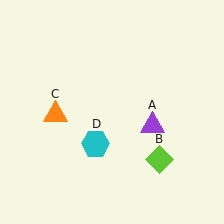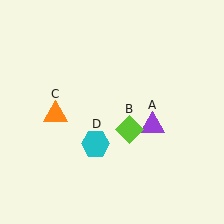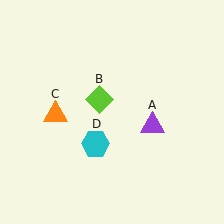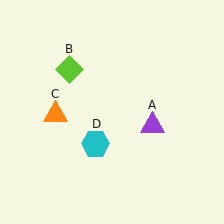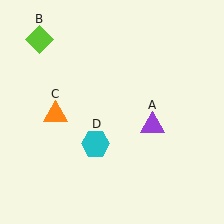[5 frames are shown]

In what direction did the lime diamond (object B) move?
The lime diamond (object B) moved up and to the left.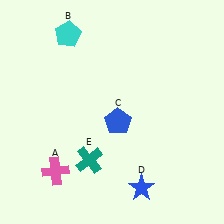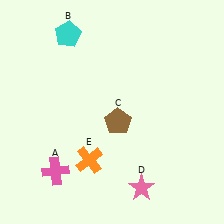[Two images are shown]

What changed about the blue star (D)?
In Image 1, D is blue. In Image 2, it changed to pink.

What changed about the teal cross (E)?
In Image 1, E is teal. In Image 2, it changed to orange.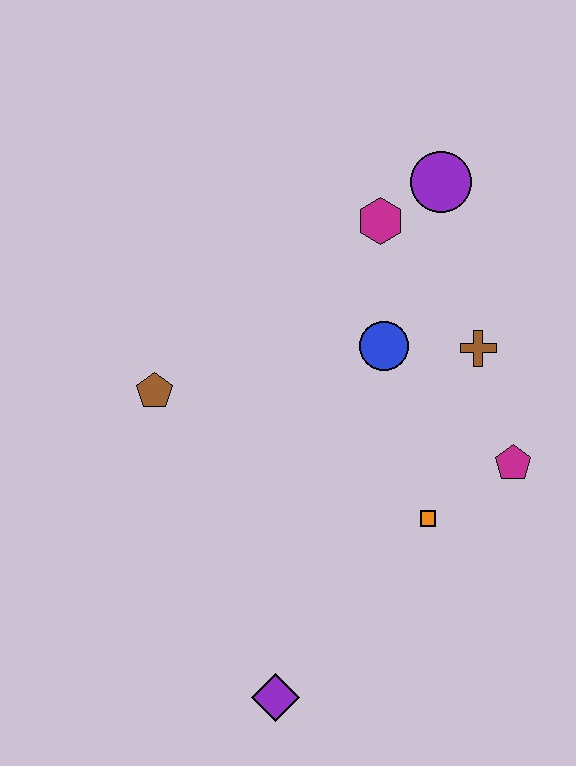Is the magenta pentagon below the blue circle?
Yes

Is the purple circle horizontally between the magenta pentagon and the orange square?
Yes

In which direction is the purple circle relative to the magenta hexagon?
The purple circle is to the right of the magenta hexagon.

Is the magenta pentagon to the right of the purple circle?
Yes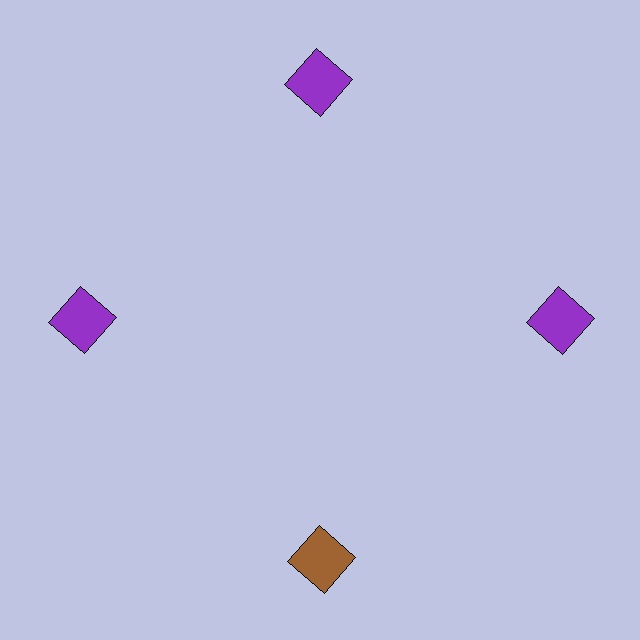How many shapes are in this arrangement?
There are 4 shapes arranged in a ring pattern.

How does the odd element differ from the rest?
It has a different color: brown instead of purple.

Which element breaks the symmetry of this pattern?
The brown square at roughly the 6 o'clock position breaks the symmetry. All other shapes are purple squares.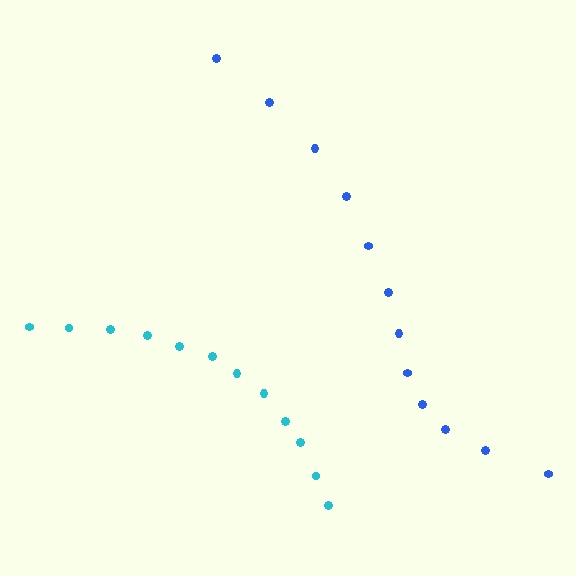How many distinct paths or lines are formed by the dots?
There are 2 distinct paths.